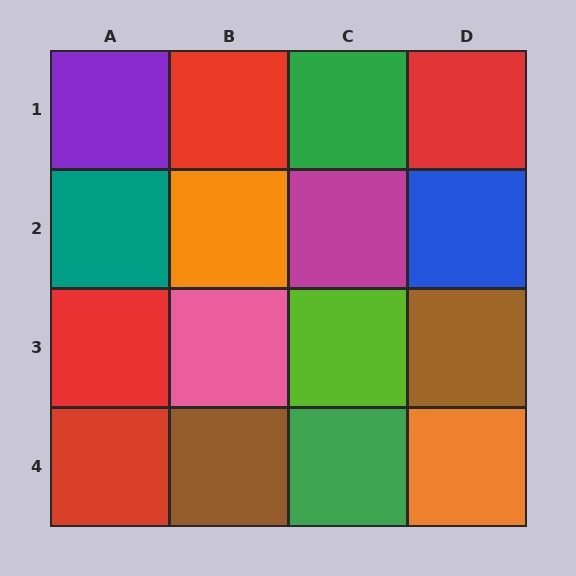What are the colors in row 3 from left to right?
Red, pink, lime, brown.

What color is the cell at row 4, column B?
Brown.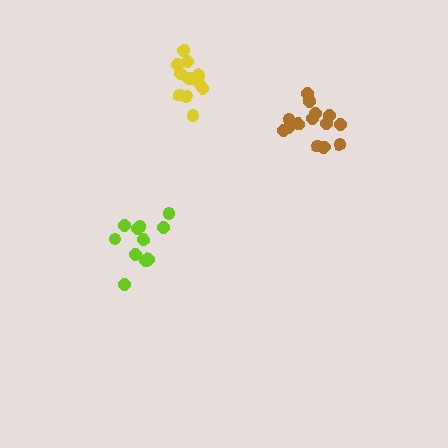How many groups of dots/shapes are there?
There are 3 groups.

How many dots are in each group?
Group 1: 11 dots, Group 2: 14 dots, Group 3: 12 dots (37 total).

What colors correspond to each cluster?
The clusters are colored: lime, brown, yellow.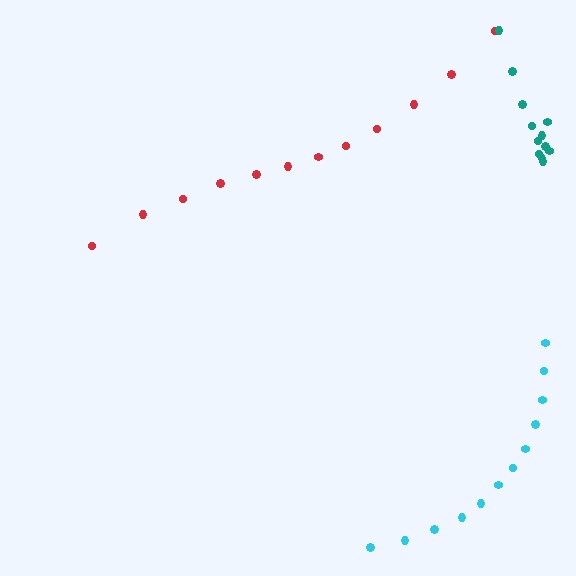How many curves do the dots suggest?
There are 3 distinct paths.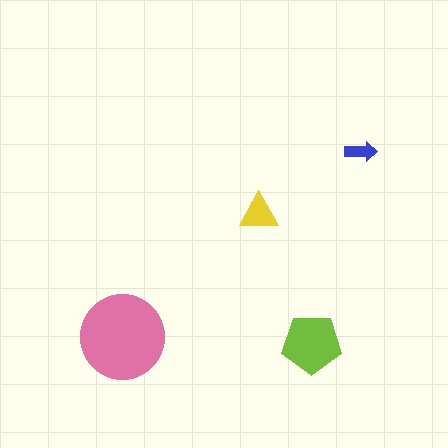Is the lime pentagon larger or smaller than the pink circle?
Smaller.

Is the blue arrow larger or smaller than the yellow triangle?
Smaller.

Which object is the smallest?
The blue arrow.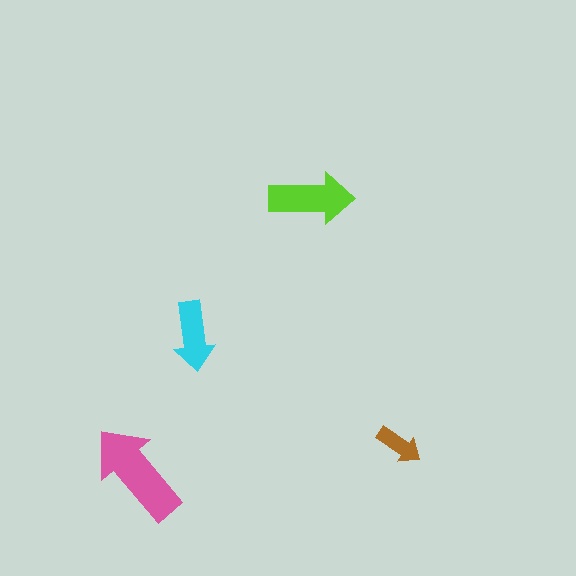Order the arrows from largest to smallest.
the pink one, the lime one, the cyan one, the brown one.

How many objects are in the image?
There are 4 objects in the image.